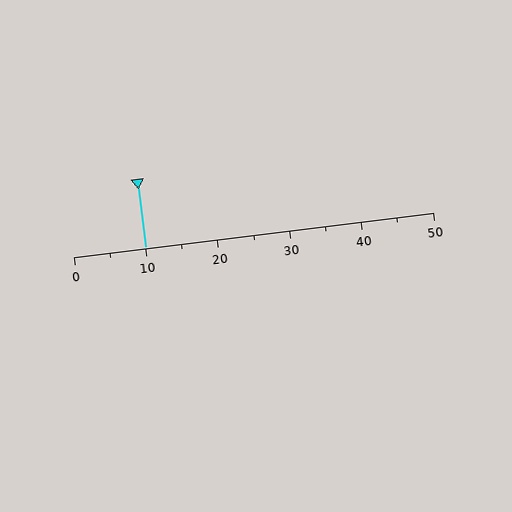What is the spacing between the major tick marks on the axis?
The major ticks are spaced 10 apart.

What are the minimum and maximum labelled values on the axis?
The axis runs from 0 to 50.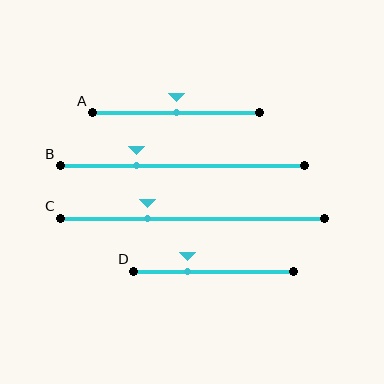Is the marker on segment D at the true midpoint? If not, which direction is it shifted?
No, the marker on segment D is shifted to the left by about 16% of the segment length.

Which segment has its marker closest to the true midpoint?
Segment A has its marker closest to the true midpoint.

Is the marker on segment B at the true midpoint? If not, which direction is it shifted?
No, the marker on segment B is shifted to the left by about 19% of the segment length.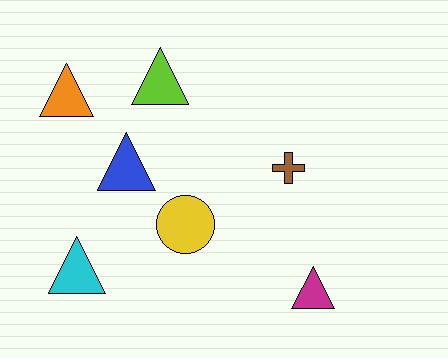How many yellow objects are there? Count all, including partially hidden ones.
There is 1 yellow object.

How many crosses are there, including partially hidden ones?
There is 1 cross.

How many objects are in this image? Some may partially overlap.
There are 7 objects.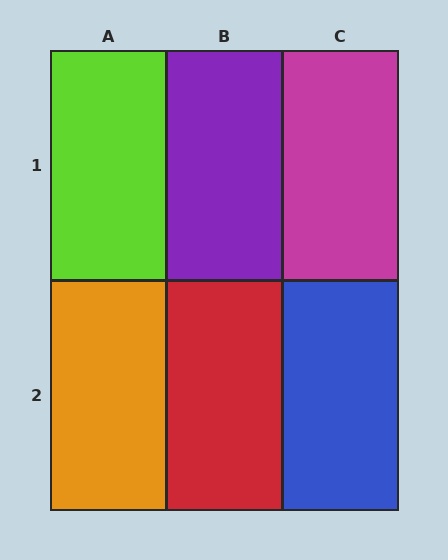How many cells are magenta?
1 cell is magenta.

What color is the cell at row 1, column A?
Lime.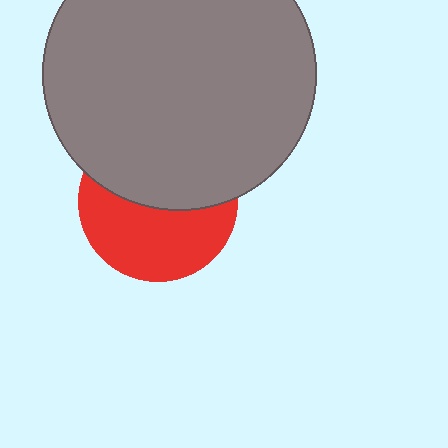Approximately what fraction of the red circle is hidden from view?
Roughly 50% of the red circle is hidden behind the gray circle.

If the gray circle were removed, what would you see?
You would see the complete red circle.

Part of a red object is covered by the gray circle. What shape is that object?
It is a circle.